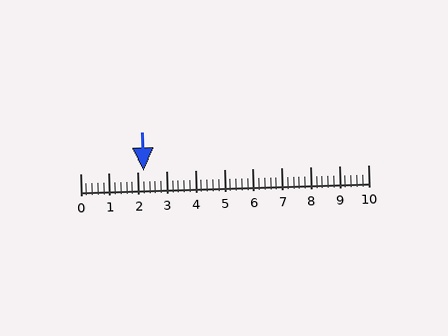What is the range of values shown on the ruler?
The ruler shows values from 0 to 10.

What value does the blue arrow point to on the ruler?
The blue arrow points to approximately 2.2.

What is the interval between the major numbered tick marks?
The major tick marks are spaced 1 units apart.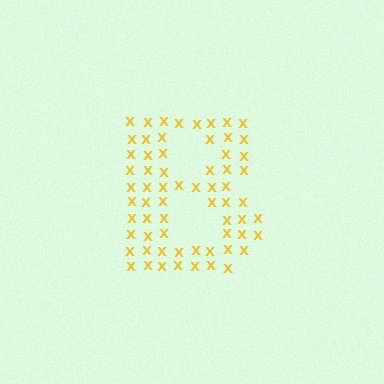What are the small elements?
The small elements are letter X's.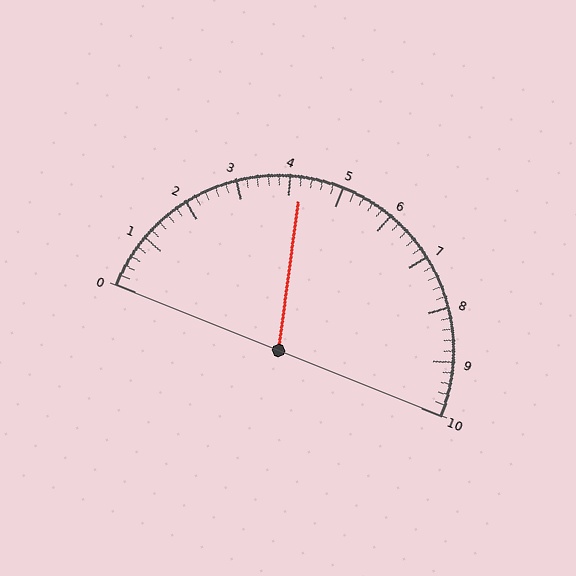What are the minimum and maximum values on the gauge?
The gauge ranges from 0 to 10.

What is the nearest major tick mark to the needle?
The nearest major tick mark is 4.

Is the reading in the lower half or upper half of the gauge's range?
The reading is in the lower half of the range (0 to 10).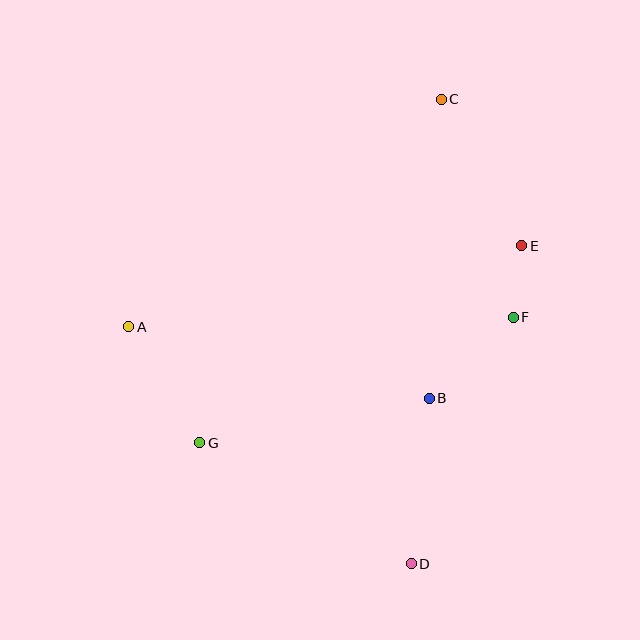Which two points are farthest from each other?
Points C and D are farthest from each other.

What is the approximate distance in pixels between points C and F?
The distance between C and F is approximately 229 pixels.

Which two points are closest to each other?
Points E and F are closest to each other.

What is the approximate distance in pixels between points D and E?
The distance between D and E is approximately 337 pixels.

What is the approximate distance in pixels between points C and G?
The distance between C and G is approximately 420 pixels.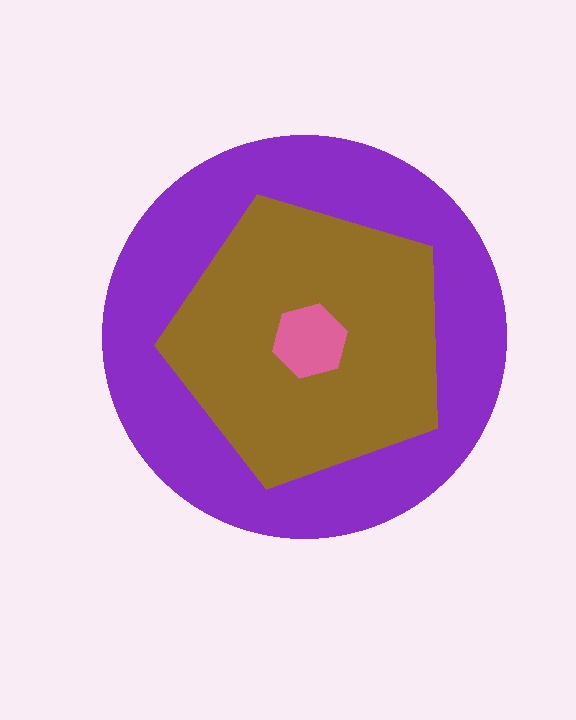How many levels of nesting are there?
3.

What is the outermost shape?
The purple circle.